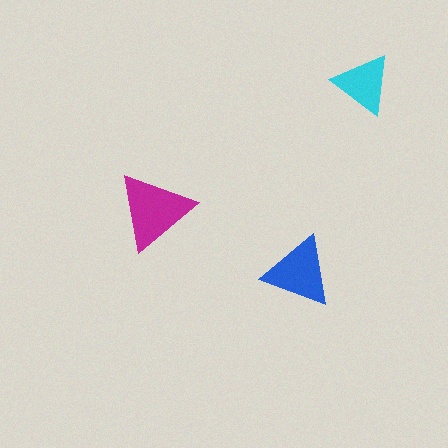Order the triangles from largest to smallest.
the magenta one, the blue one, the cyan one.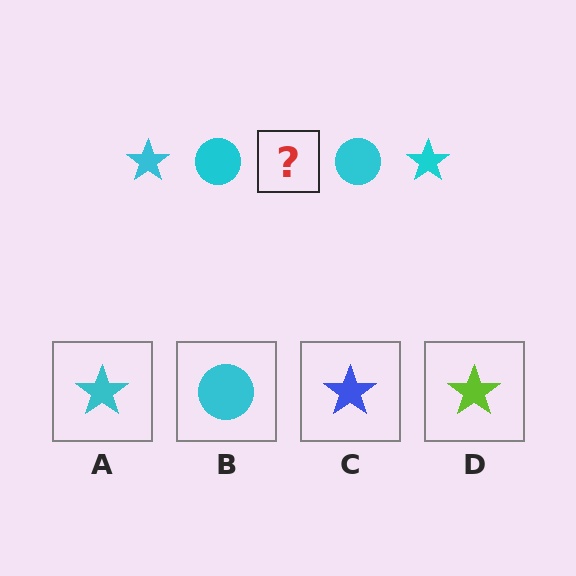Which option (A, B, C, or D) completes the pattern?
A.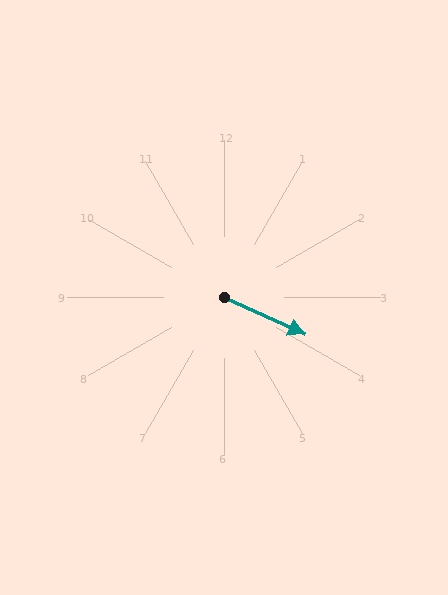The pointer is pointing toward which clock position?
Roughly 4 o'clock.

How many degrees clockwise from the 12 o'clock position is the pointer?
Approximately 114 degrees.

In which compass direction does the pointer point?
Southeast.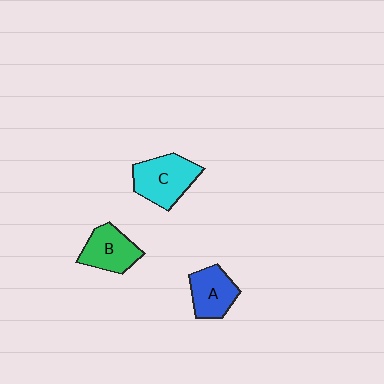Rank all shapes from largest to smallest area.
From largest to smallest: C (cyan), B (green), A (blue).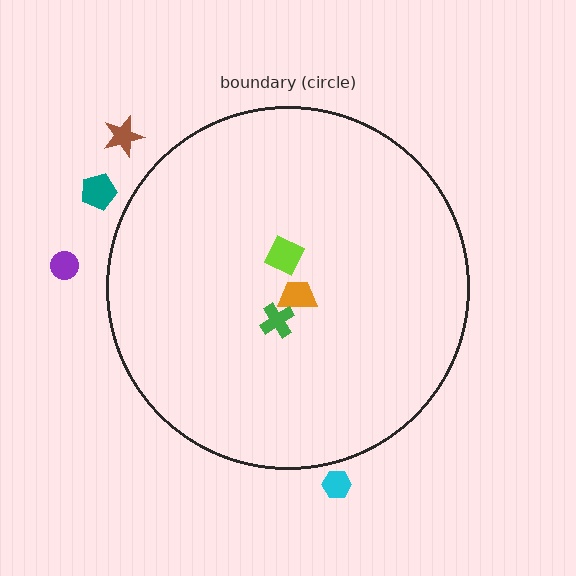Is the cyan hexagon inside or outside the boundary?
Outside.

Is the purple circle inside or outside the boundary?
Outside.